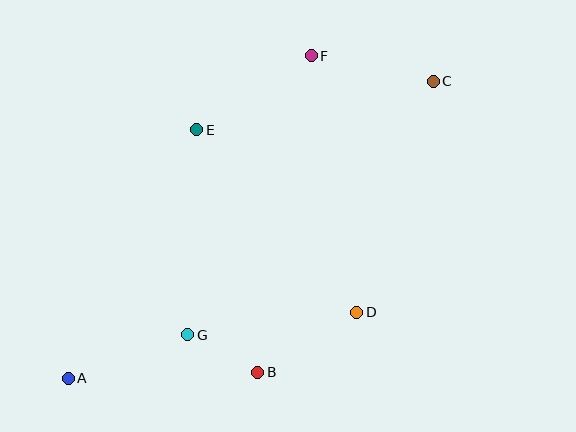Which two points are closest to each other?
Points B and G are closest to each other.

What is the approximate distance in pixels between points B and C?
The distance between B and C is approximately 340 pixels.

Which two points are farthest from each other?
Points A and C are farthest from each other.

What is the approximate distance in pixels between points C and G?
The distance between C and G is approximately 353 pixels.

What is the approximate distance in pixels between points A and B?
The distance between A and B is approximately 190 pixels.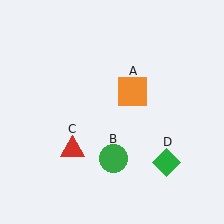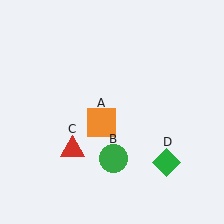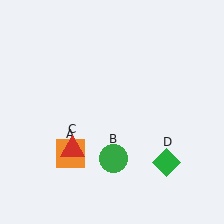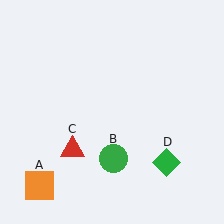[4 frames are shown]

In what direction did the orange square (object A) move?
The orange square (object A) moved down and to the left.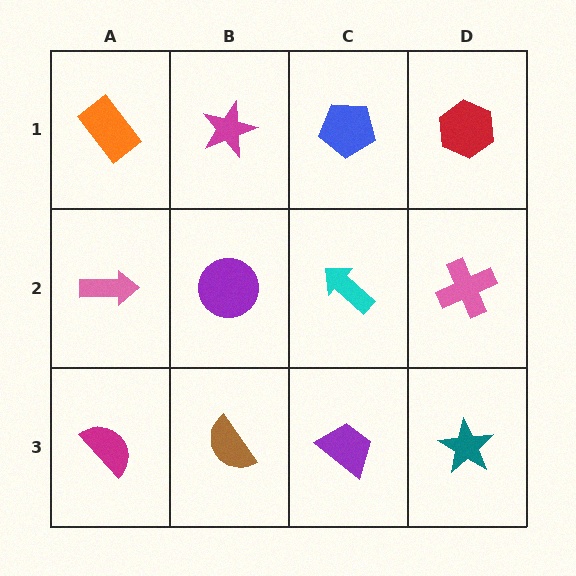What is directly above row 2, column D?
A red hexagon.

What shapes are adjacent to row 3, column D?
A pink cross (row 2, column D), a purple trapezoid (row 3, column C).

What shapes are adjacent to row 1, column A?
A pink arrow (row 2, column A), a magenta star (row 1, column B).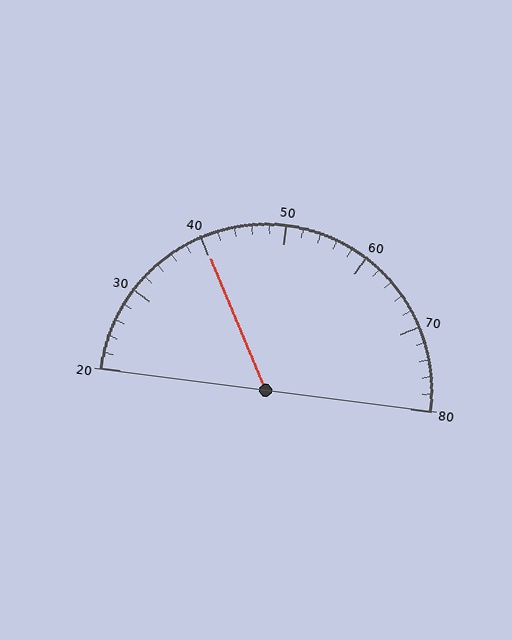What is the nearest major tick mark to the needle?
The nearest major tick mark is 40.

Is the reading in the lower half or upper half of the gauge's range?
The reading is in the lower half of the range (20 to 80).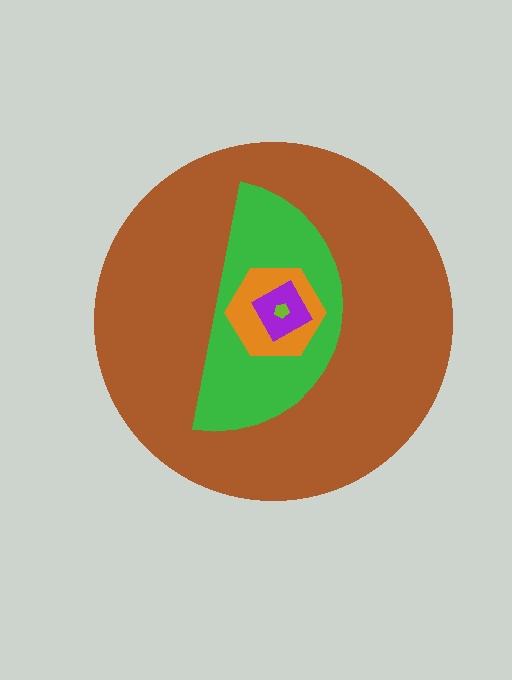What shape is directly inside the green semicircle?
The orange hexagon.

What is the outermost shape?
The brown circle.